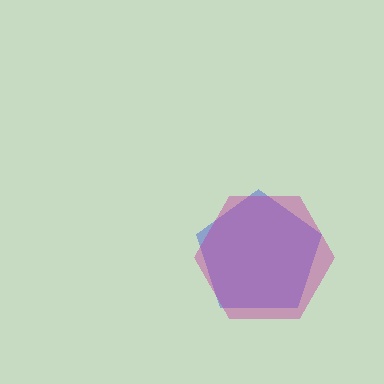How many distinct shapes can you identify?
There are 2 distinct shapes: a blue pentagon, a magenta hexagon.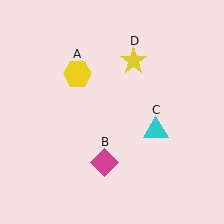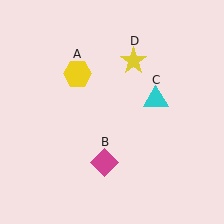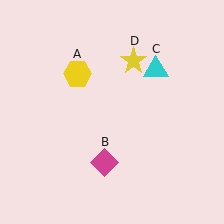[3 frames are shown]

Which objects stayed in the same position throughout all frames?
Yellow hexagon (object A) and magenta diamond (object B) and yellow star (object D) remained stationary.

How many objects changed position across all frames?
1 object changed position: cyan triangle (object C).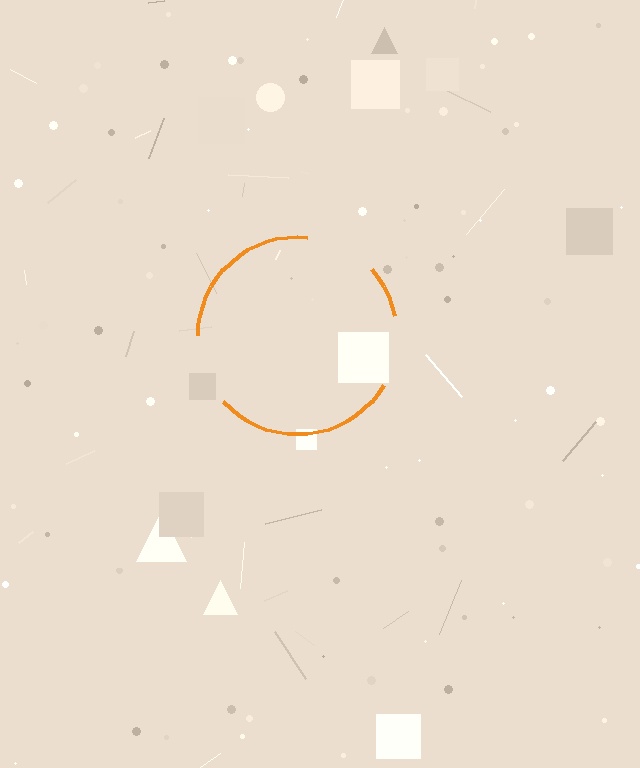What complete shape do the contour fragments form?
The contour fragments form a circle.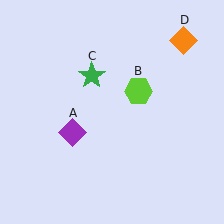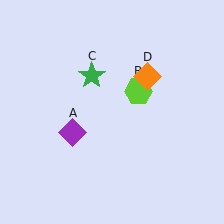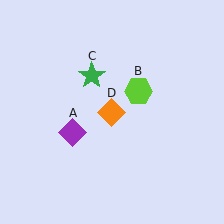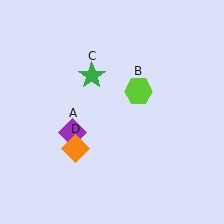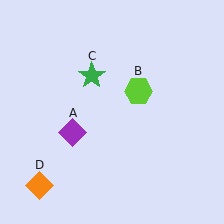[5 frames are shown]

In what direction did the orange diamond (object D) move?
The orange diamond (object D) moved down and to the left.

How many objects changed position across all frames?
1 object changed position: orange diamond (object D).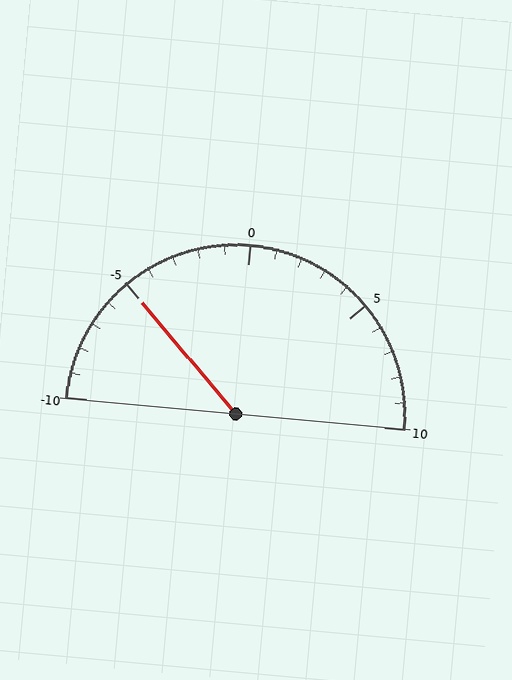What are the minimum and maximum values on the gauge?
The gauge ranges from -10 to 10.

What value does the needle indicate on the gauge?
The needle indicates approximately -5.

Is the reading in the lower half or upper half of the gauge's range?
The reading is in the lower half of the range (-10 to 10).